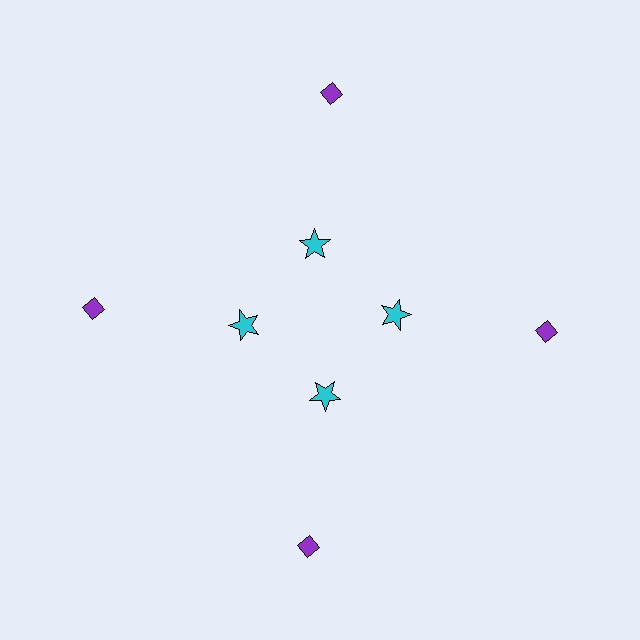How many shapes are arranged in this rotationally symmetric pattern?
There are 8 shapes, arranged in 4 groups of 2.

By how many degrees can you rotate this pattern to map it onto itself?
The pattern maps onto itself every 90 degrees of rotation.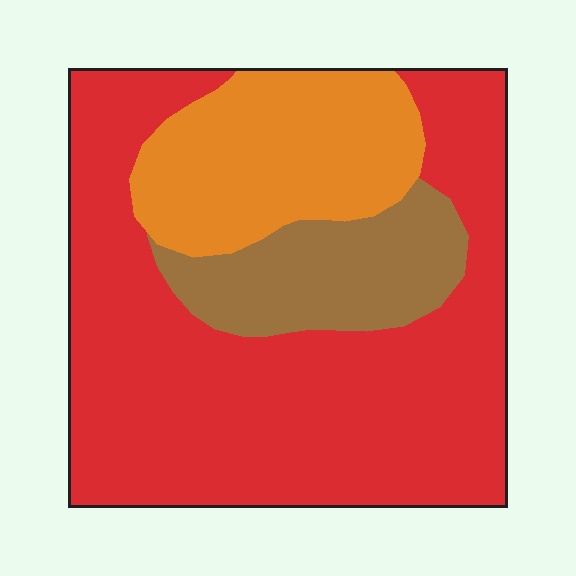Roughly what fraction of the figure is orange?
Orange covers about 20% of the figure.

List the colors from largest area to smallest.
From largest to smallest: red, orange, brown.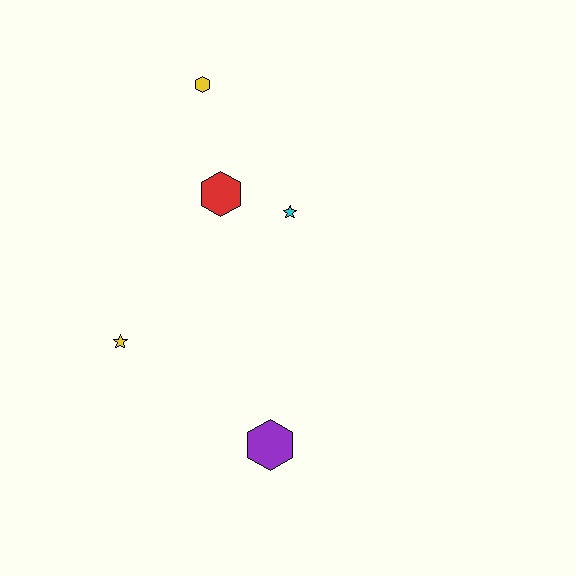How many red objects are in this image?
There is 1 red object.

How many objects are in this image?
There are 5 objects.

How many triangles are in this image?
There are no triangles.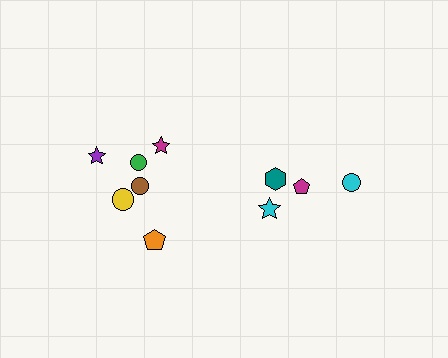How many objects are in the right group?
There are 4 objects.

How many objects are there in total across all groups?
There are 10 objects.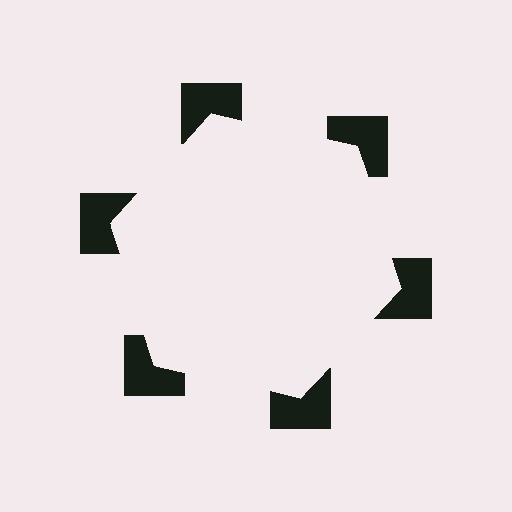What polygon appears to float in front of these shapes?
An illusory hexagon — its edges are inferred from the aligned wedge cuts in the notched squares, not physically drawn.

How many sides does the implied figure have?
6 sides.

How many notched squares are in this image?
There are 6 — one at each vertex of the illusory hexagon.